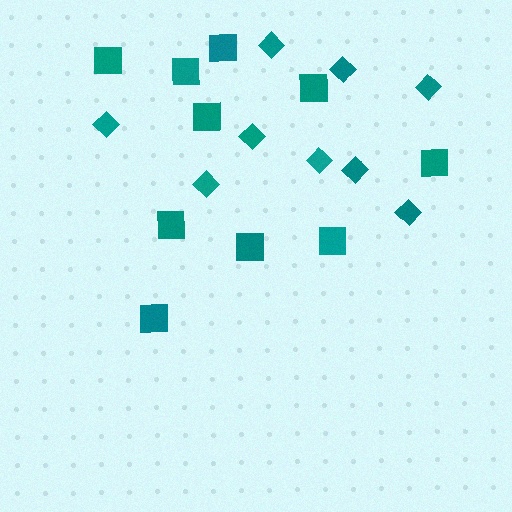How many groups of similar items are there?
There are 2 groups: one group of diamonds (9) and one group of squares (10).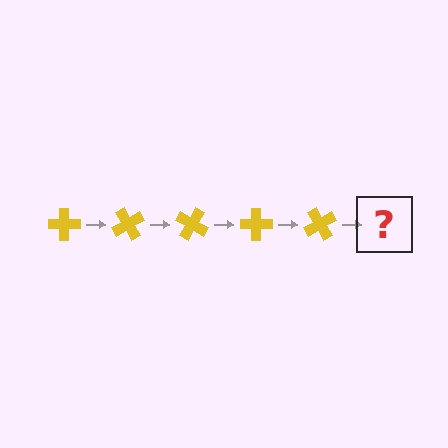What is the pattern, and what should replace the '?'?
The pattern is that the cross rotates 60 degrees each step. The '?' should be a yellow cross rotated 300 degrees.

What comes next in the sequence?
The next element should be a yellow cross rotated 300 degrees.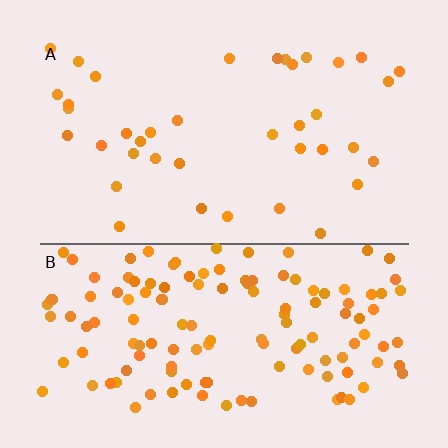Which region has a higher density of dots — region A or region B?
B (the bottom).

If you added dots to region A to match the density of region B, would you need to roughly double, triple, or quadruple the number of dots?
Approximately quadruple.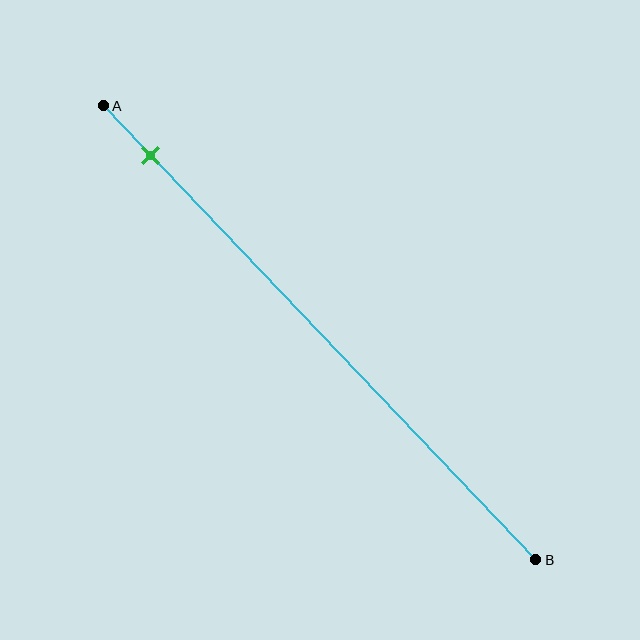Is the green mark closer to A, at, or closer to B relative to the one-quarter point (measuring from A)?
The green mark is closer to point A than the one-quarter point of segment AB.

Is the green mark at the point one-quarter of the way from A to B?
No, the mark is at about 10% from A, not at the 25% one-quarter point.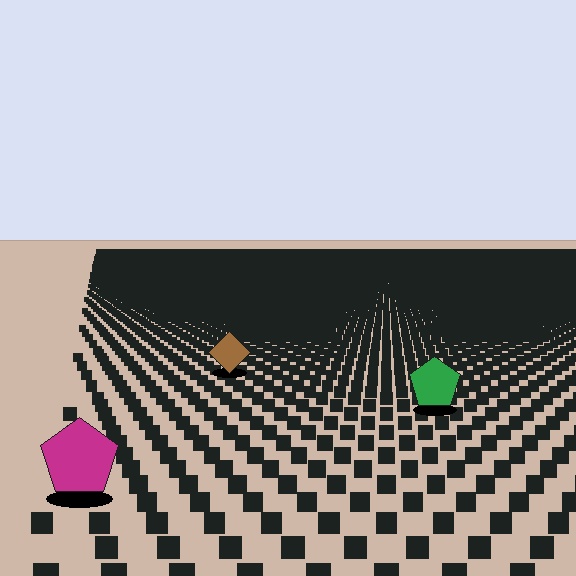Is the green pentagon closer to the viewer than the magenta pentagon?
No. The magenta pentagon is closer — you can tell from the texture gradient: the ground texture is coarser near it.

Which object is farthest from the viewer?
The brown diamond is farthest from the viewer. It appears smaller and the ground texture around it is denser.